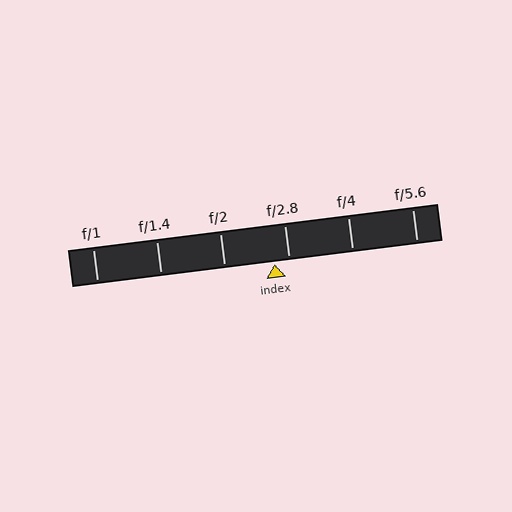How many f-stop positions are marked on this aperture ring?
There are 6 f-stop positions marked.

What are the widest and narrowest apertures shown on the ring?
The widest aperture shown is f/1 and the narrowest is f/5.6.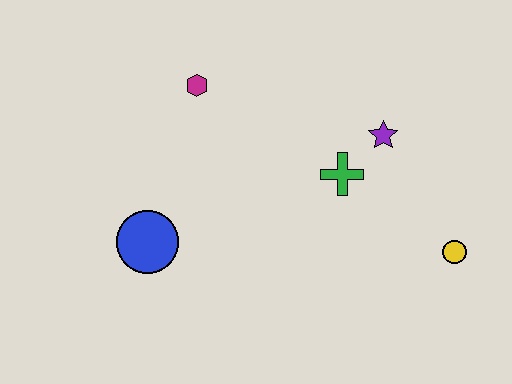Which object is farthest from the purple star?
The blue circle is farthest from the purple star.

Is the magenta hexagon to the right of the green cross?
No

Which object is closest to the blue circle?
The magenta hexagon is closest to the blue circle.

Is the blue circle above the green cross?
No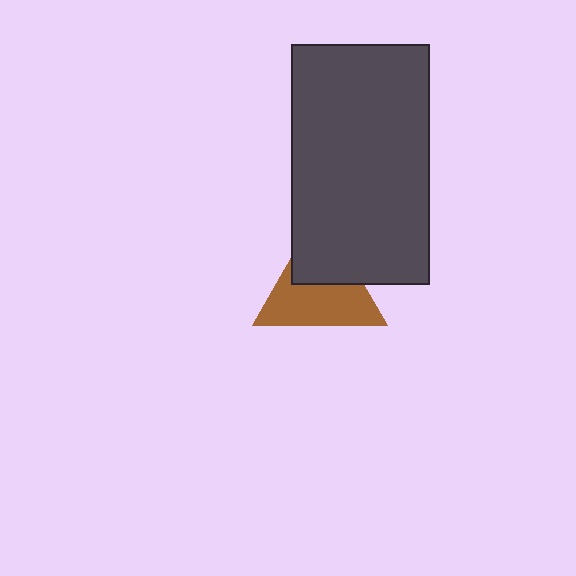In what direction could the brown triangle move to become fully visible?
The brown triangle could move down. That would shift it out from behind the dark gray rectangle entirely.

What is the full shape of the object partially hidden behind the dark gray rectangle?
The partially hidden object is a brown triangle.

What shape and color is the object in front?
The object in front is a dark gray rectangle.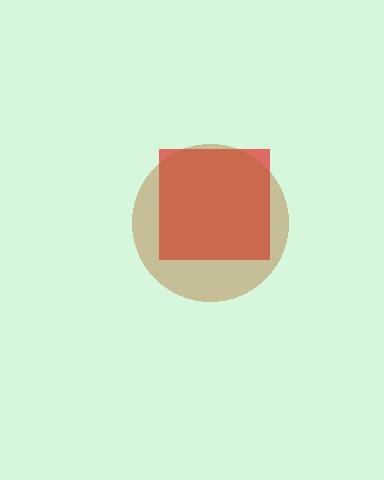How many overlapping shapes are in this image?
There are 2 overlapping shapes in the image.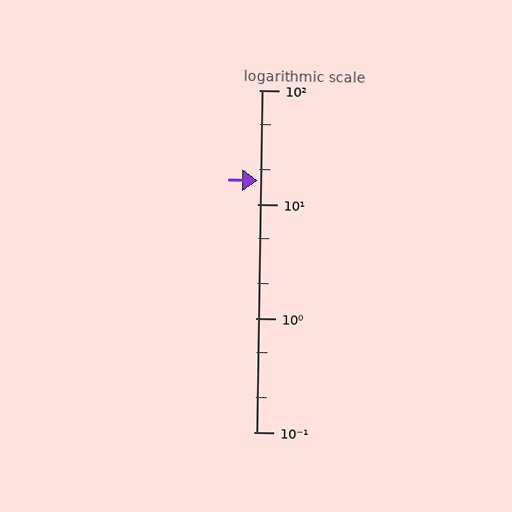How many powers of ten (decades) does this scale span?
The scale spans 3 decades, from 0.1 to 100.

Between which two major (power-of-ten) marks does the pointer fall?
The pointer is between 10 and 100.